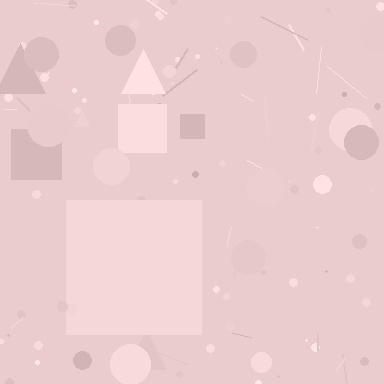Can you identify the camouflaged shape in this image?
The camouflaged shape is a square.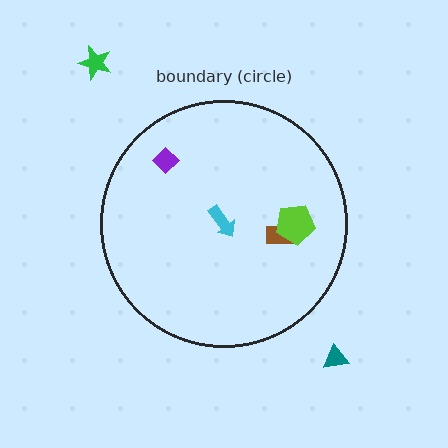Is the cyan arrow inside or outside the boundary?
Inside.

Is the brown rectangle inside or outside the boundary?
Inside.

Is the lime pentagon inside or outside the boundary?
Inside.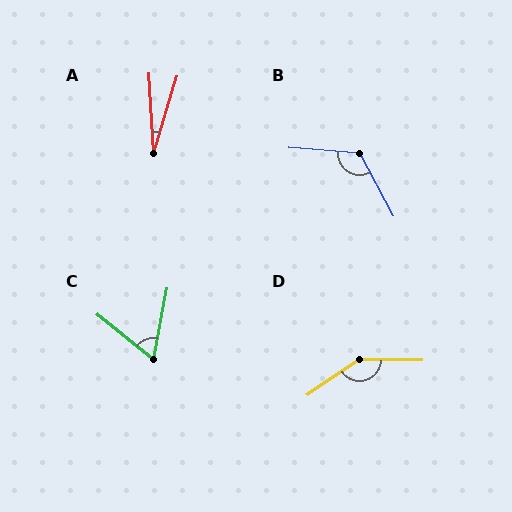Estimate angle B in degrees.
Approximately 123 degrees.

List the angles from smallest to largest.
A (20°), C (62°), B (123°), D (145°).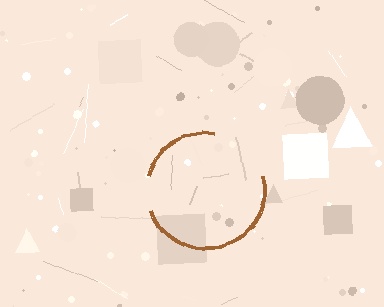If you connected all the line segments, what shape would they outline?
They would outline a circle.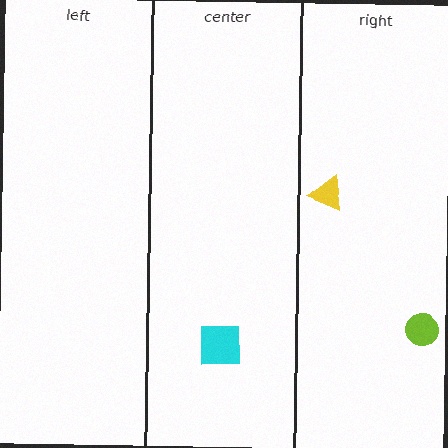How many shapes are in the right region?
2.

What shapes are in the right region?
The lime circle, the yellow triangle.